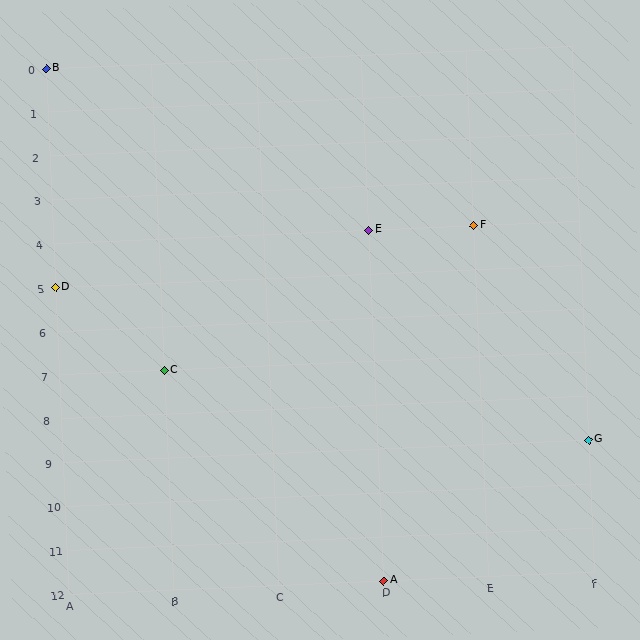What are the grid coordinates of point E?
Point E is at grid coordinates (D, 4).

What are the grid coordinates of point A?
Point A is at grid coordinates (D, 12).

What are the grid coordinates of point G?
Point G is at grid coordinates (F, 9).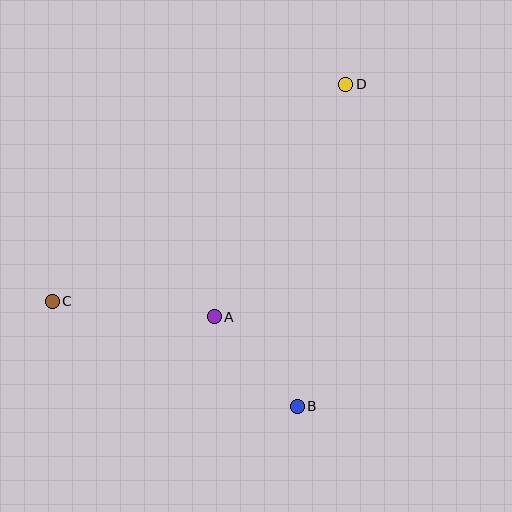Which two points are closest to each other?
Points A and B are closest to each other.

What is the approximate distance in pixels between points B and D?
The distance between B and D is approximately 326 pixels.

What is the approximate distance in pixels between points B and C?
The distance between B and C is approximately 266 pixels.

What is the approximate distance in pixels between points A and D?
The distance between A and D is approximately 267 pixels.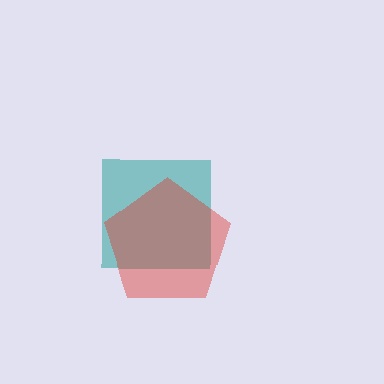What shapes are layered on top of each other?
The layered shapes are: a teal square, a red pentagon.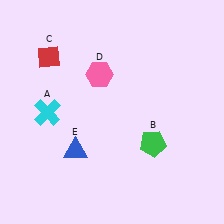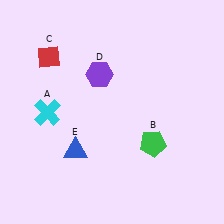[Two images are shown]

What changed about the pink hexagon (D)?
In Image 1, D is pink. In Image 2, it changed to purple.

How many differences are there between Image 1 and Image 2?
There is 1 difference between the two images.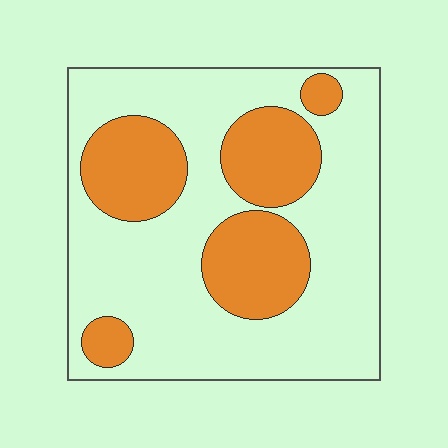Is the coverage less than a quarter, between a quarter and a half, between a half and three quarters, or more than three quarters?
Between a quarter and a half.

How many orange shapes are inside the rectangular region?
5.